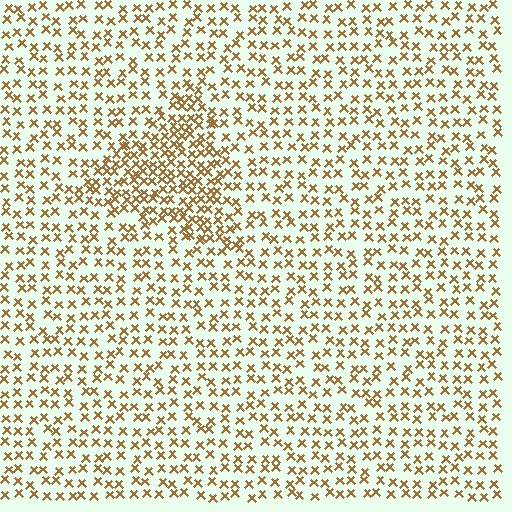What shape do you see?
I see a triangle.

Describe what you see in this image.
The image contains small brown elements arranged at two different densities. A triangle-shaped region is visible where the elements are more densely packed than the surrounding area.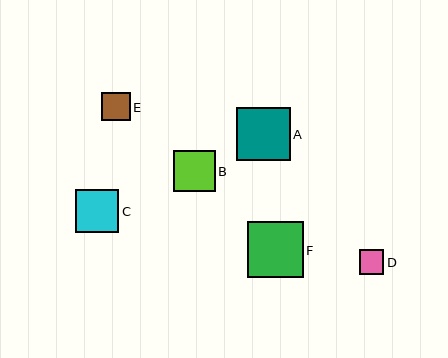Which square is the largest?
Square F is the largest with a size of approximately 56 pixels.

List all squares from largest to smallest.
From largest to smallest: F, A, C, B, E, D.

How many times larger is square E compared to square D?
Square E is approximately 1.2 times the size of square D.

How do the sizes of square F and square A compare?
Square F and square A are approximately the same size.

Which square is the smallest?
Square D is the smallest with a size of approximately 24 pixels.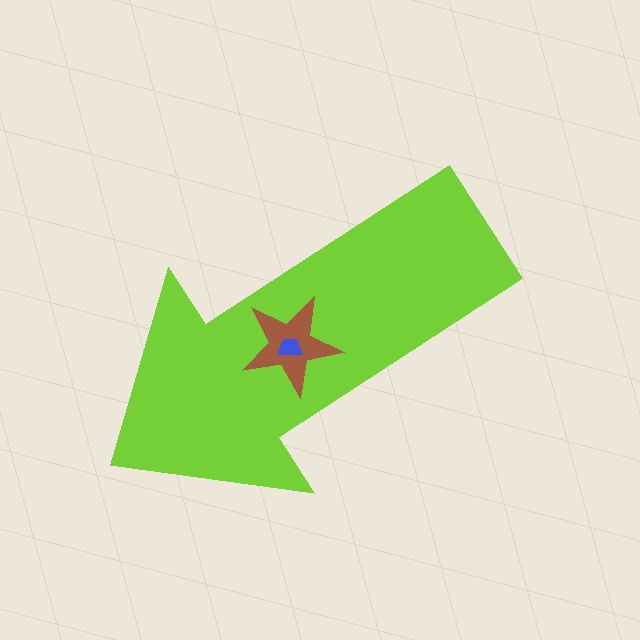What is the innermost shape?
The blue trapezoid.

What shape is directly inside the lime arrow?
The brown star.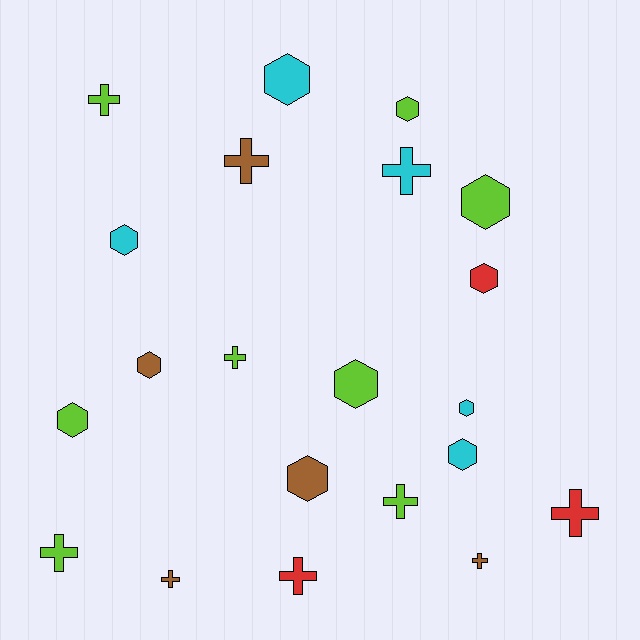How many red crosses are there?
There are 2 red crosses.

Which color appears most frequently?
Lime, with 8 objects.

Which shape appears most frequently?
Hexagon, with 11 objects.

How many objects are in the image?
There are 21 objects.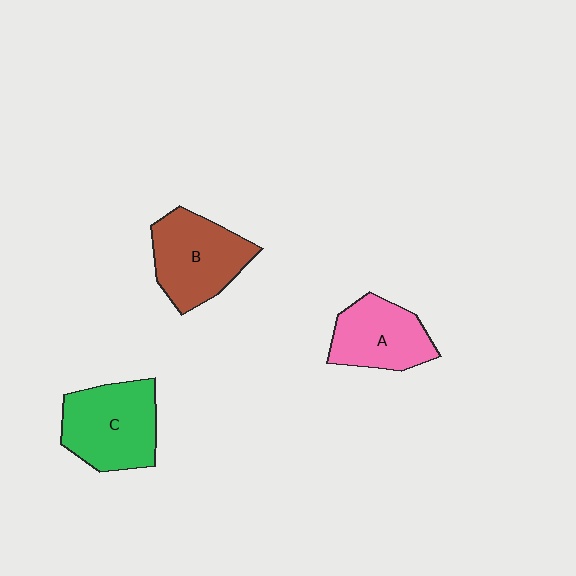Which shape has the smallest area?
Shape A (pink).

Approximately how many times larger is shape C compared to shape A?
Approximately 1.3 times.